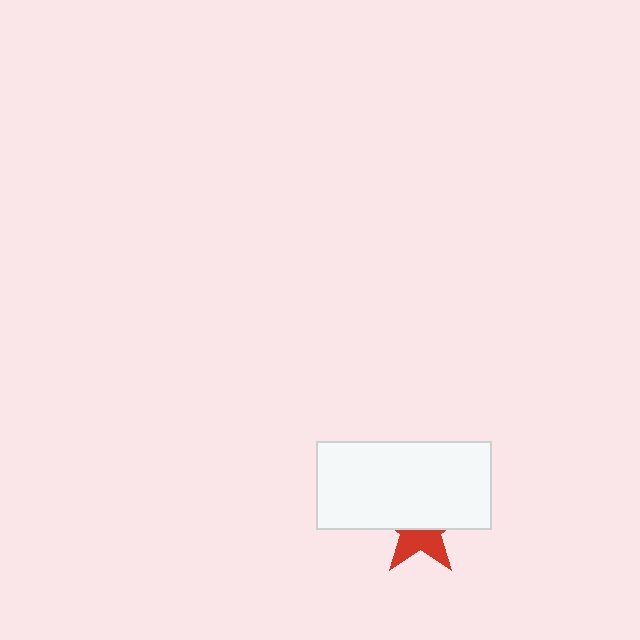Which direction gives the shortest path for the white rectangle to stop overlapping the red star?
Moving up gives the shortest separation.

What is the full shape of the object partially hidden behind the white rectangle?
The partially hidden object is a red star.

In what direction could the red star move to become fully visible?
The red star could move down. That would shift it out from behind the white rectangle entirely.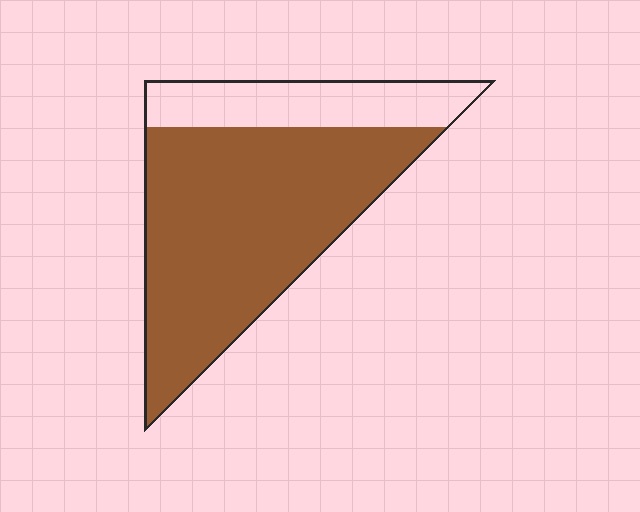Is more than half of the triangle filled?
Yes.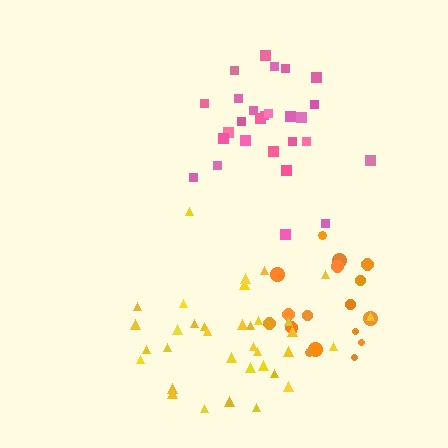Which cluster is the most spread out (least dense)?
Orange.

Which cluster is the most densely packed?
Pink.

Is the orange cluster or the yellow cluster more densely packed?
Yellow.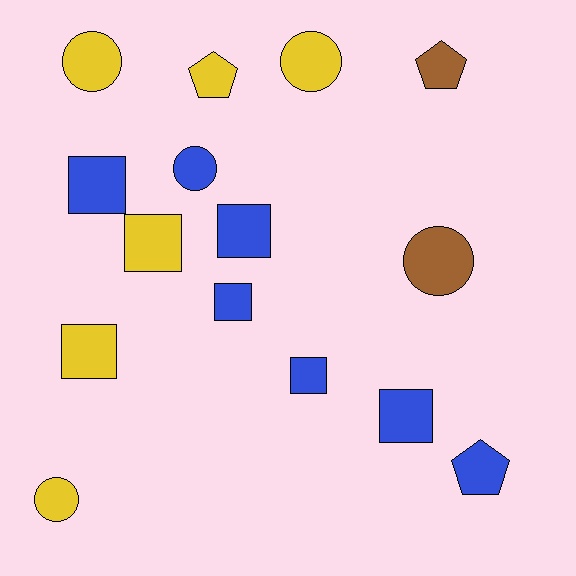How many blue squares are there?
There are 5 blue squares.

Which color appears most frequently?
Blue, with 7 objects.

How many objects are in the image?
There are 15 objects.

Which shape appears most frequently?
Square, with 7 objects.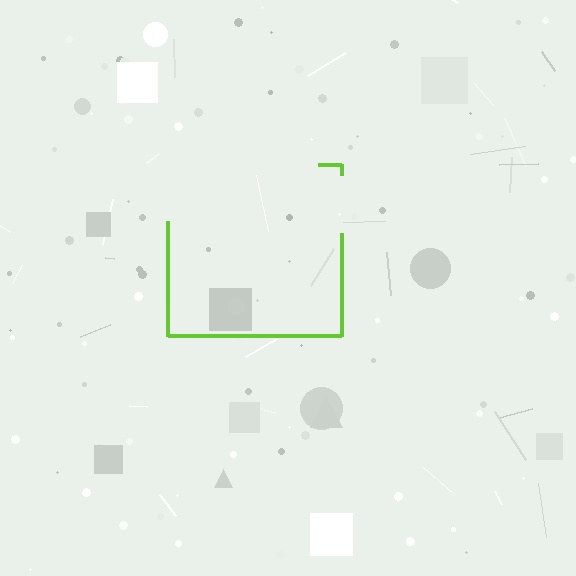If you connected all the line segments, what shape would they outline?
They would outline a square.